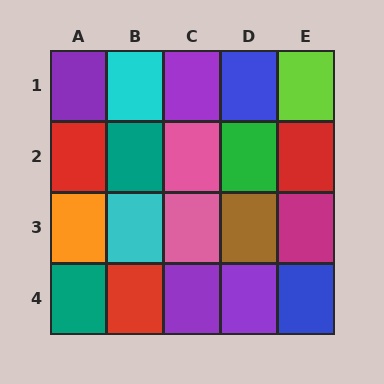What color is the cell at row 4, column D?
Purple.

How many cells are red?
3 cells are red.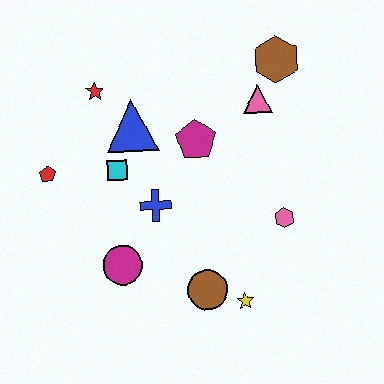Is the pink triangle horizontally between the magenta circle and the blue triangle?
No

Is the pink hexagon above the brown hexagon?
No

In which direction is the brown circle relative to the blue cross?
The brown circle is below the blue cross.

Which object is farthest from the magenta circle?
The brown hexagon is farthest from the magenta circle.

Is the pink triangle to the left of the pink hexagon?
Yes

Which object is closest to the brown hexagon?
The pink triangle is closest to the brown hexagon.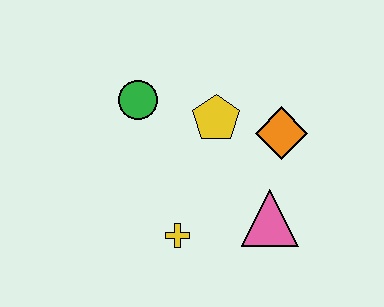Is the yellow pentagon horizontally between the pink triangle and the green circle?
Yes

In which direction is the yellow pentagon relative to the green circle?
The yellow pentagon is to the right of the green circle.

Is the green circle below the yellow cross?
No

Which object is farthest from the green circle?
The pink triangle is farthest from the green circle.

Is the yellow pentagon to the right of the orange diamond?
No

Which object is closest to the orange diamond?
The yellow pentagon is closest to the orange diamond.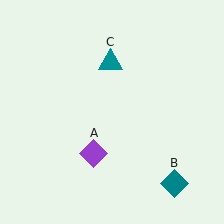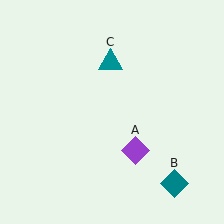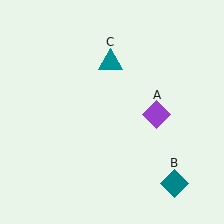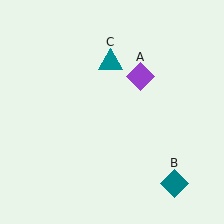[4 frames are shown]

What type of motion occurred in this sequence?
The purple diamond (object A) rotated counterclockwise around the center of the scene.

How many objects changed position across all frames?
1 object changed position: purple diamond (object A).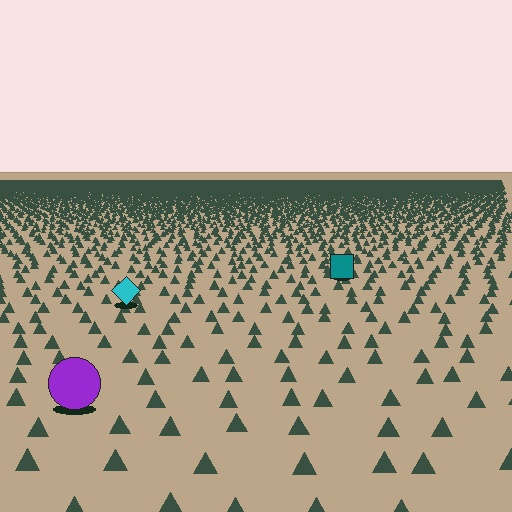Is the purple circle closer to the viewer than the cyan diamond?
Yes. The purple circle is closer — you can tell from the texture gradient: the ground texture is coarser near it.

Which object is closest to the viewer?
The purple circle is closest. The texture marks near it are larger and more spread out.